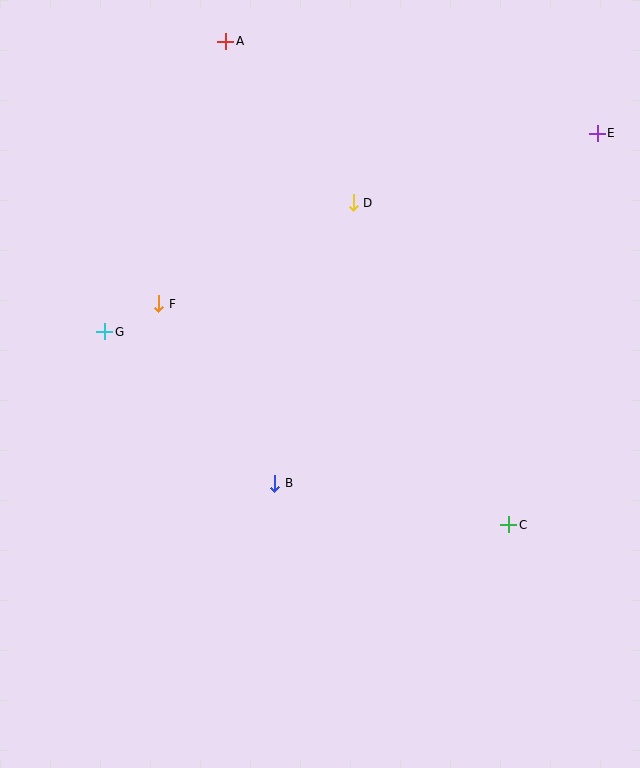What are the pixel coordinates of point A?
Point A is at (226, 41).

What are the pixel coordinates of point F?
Point F is at (159, 304).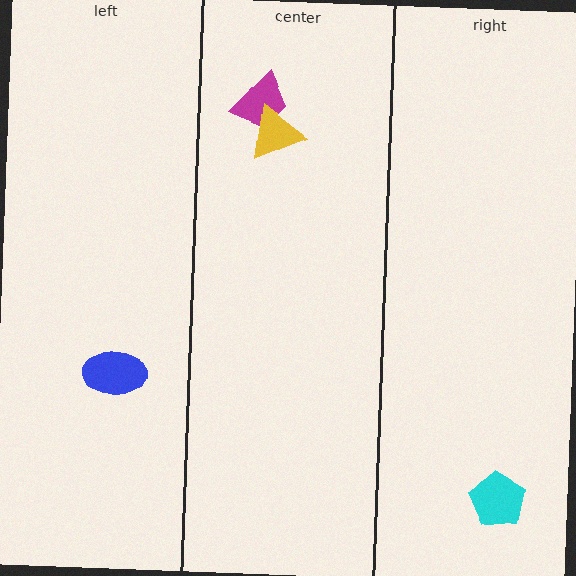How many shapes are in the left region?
1.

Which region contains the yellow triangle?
The center region.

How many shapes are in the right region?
1.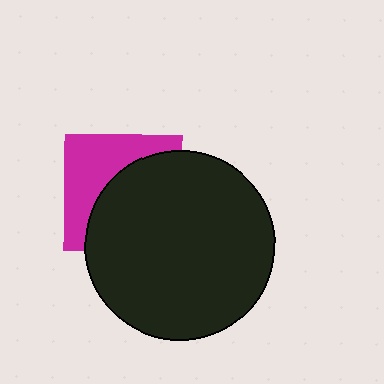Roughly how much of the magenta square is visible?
A small part of it is visible (roughly 43%).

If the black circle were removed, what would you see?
You would see the complete magenta square.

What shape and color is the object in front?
The object in front is a black circle.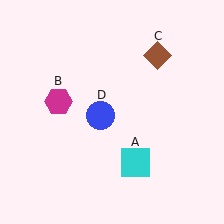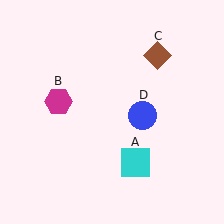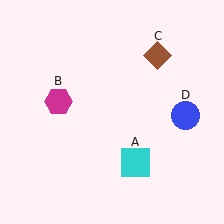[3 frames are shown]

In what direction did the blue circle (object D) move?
The blue circle (object D) moved right.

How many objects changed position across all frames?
1 object changed position: blue circle (object D).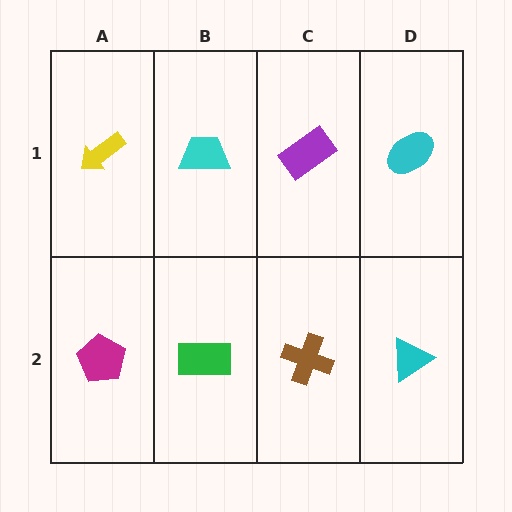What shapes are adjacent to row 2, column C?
A purple rectangle (row 1, column C), a green rectangle (row 2, column B), a cyan triangle (row 2, column D).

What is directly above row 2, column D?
A cyan ellipse.